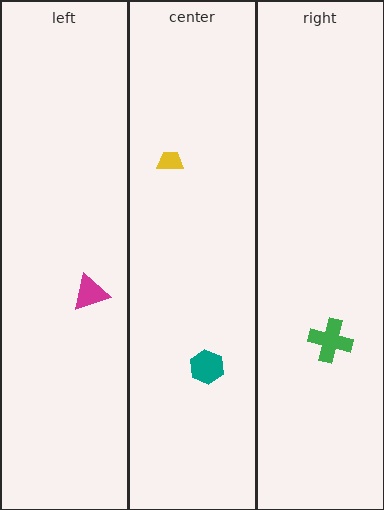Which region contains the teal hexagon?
The center region.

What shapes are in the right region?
The green cross.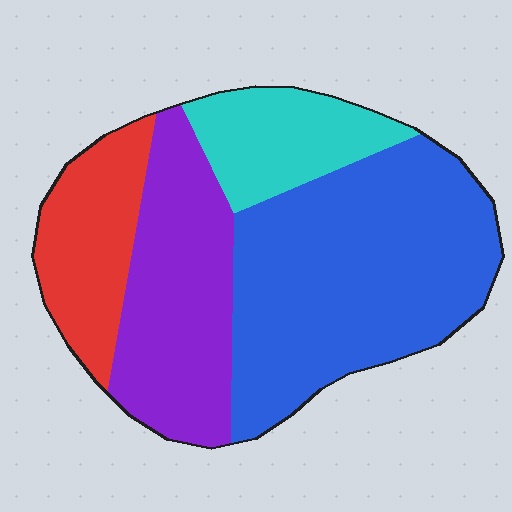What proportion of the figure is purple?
Purple covers roughly 25% of the figure.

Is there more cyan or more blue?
Blue.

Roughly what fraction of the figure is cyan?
Cyan takes up less than a sixth of the figure.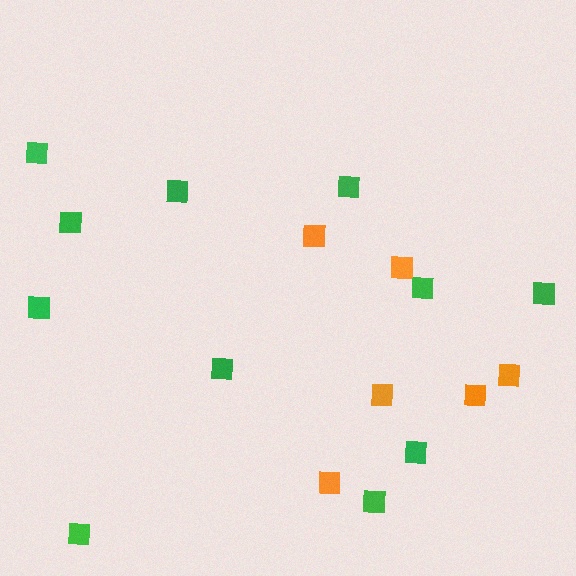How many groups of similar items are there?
There are 2 groups: one group of green squares (11) and one group of orange squares (6).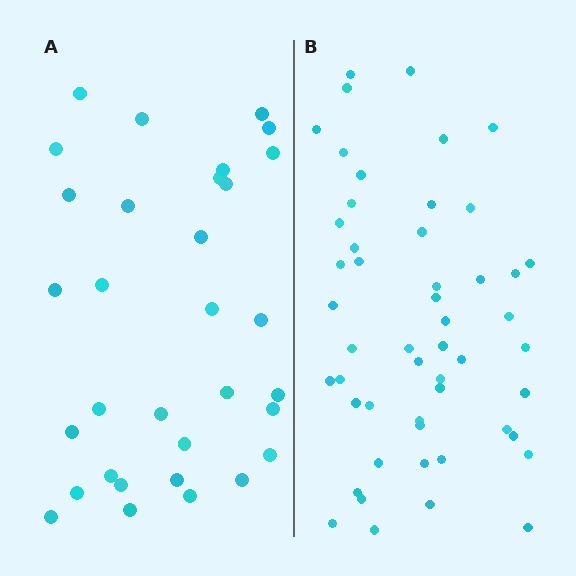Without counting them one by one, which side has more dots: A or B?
Region B (the right region) has more dots.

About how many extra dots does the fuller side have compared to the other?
Region B has approximately 20 more dots than region A.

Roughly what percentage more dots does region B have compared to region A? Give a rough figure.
About 60% more.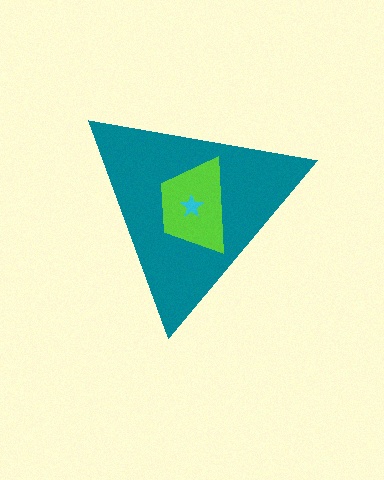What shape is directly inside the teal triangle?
The lime trapezoid.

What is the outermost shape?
The teal triangle.